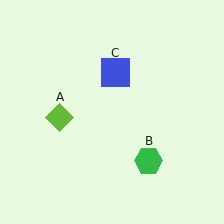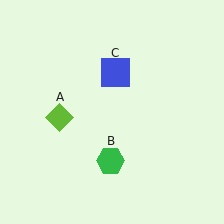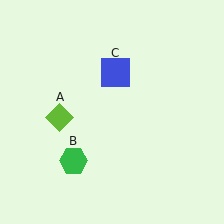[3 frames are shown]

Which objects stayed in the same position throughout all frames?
Lime diamond (object A) and blue square (object C) remained stationary.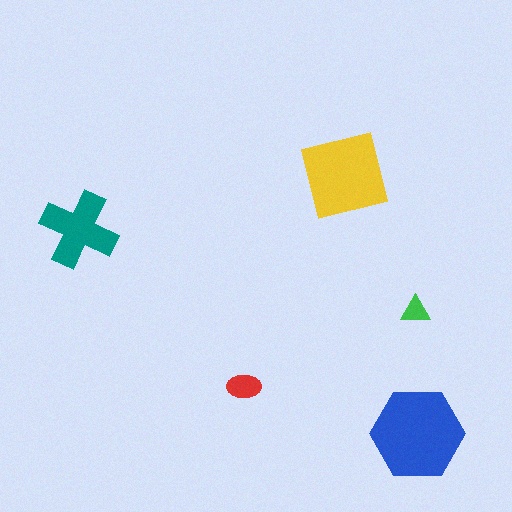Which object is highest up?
The yellow square is topmost.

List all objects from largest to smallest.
The blue hexagon, the yellow square, the teal cross, the red ellipse, the green triangle.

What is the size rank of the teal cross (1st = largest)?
3rd.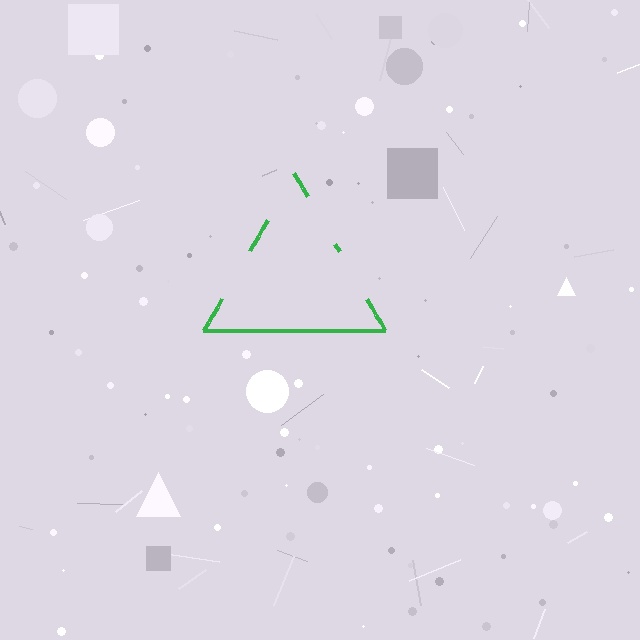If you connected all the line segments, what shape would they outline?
They would outline a triangle.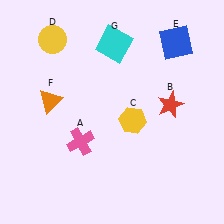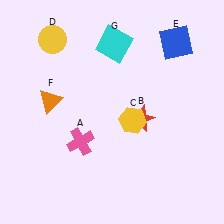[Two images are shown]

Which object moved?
The red star (B) moved left.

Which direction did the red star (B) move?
The red star (B) moved left.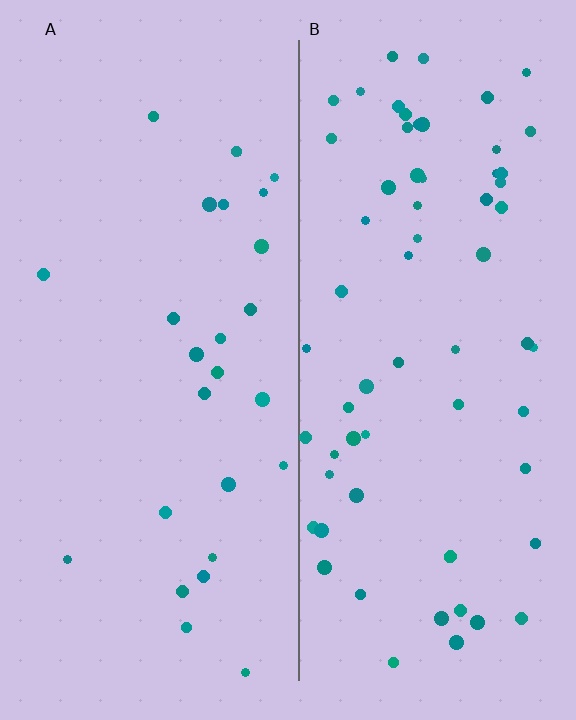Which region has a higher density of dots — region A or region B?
B (the right).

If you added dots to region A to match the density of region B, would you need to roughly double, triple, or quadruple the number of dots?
Approximately double.